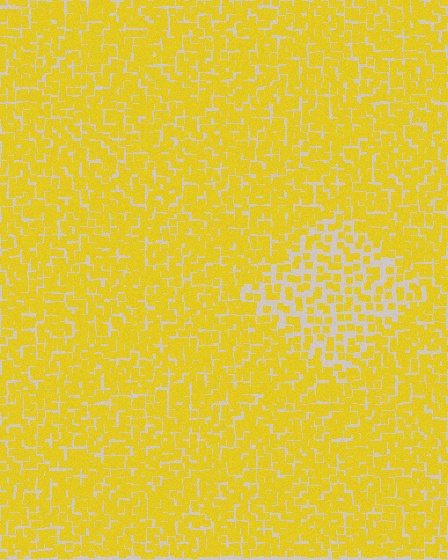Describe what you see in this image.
The image contains small yellow elements arranged at two different densities. A diamond-shaped region is visible where the elements are less densely packed than the surrounding area.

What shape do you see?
I see a diamond.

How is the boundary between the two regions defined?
The boundary is defined by a change in element density (approximately 1.9x ratio). All elements are the same color, size, and shape.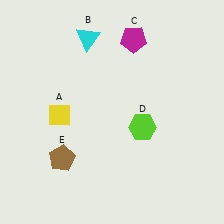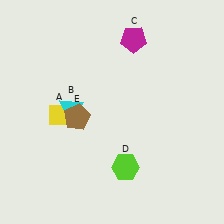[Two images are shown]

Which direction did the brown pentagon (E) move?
The brown pentagon (E) moved up.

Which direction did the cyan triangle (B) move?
The cyan triangle (B) moved down.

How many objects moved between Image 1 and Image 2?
3 objects moved between the two images.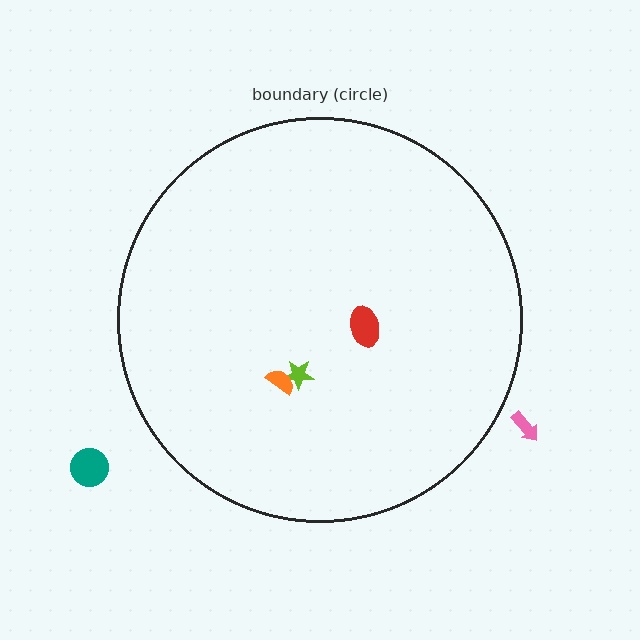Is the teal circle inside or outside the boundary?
Outside.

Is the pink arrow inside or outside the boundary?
Outside.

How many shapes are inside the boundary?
3 inside, 2 outside.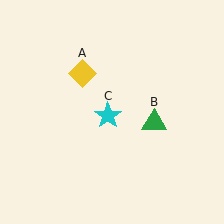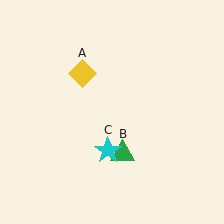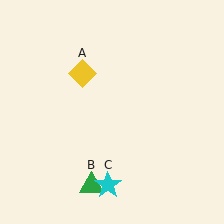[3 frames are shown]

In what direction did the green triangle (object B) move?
The green triangle (object B) moved down and to the left.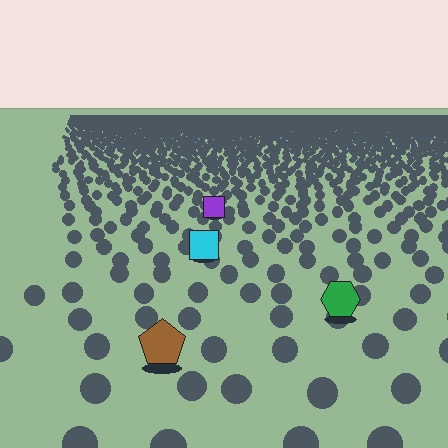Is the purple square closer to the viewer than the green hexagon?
No. The green hexagon is closer — you can tell from the texture gradient: the ground texture is coarser near it.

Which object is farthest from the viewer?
The purple square is farthest from the viewer. It appears smaller and the ground texture around it is denser.